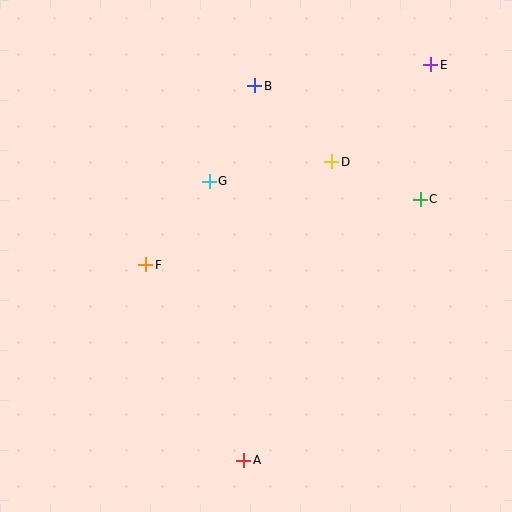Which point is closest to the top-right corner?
Point E is closest to the top-right corner.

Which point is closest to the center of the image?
Point G at (209, 181) is closest to the center.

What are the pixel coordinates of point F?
Point F is at (146, 265).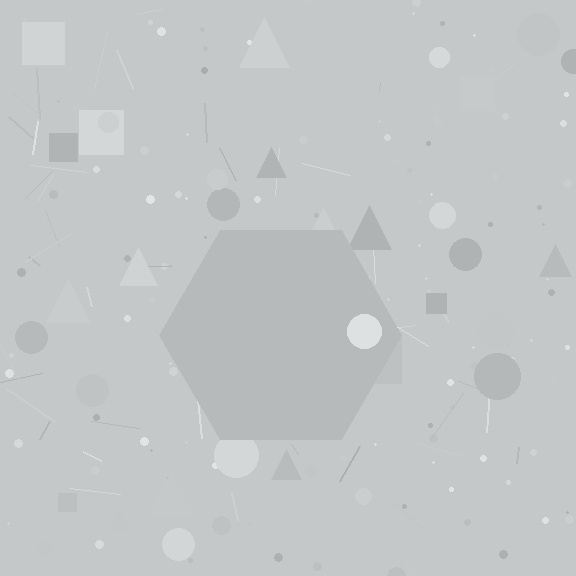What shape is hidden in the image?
A hexagon is hidden in the image.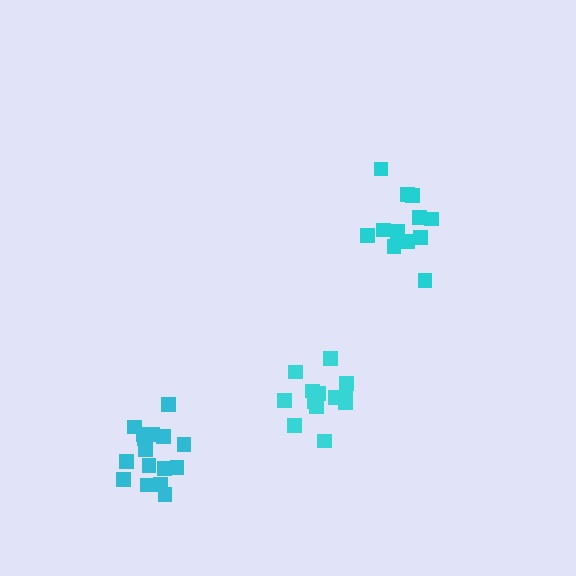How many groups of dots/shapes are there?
There are 3 groups.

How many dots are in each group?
Group 1: 12 dots, Group 2: 13 dots, Group 3: 16 dots (41 total).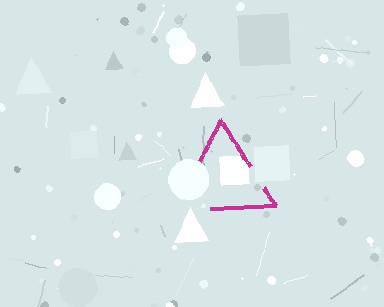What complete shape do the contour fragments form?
The contour fragments form a triangle.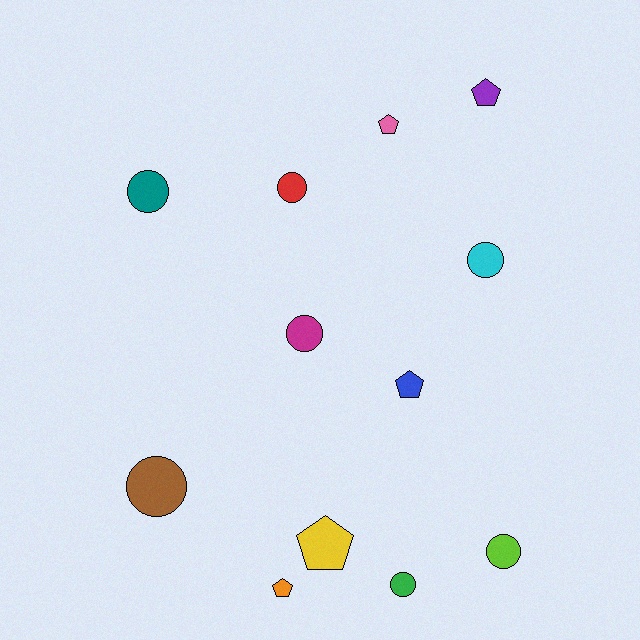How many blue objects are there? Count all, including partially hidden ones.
There is 1 blue object.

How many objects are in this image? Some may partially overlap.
There are 12 objects.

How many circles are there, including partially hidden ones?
There are 7 circles.